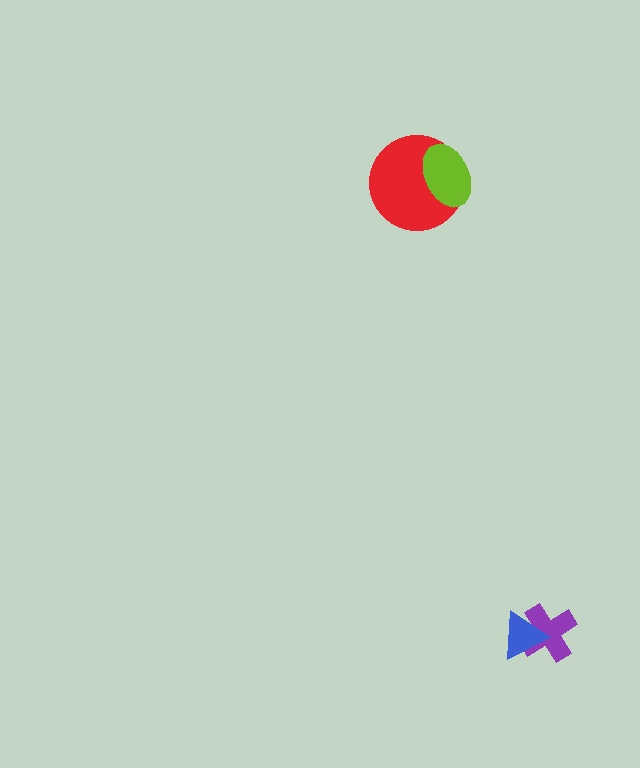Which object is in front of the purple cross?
The blue triangle is in front of the purple cross.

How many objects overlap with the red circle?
1 object overlaps with the red circle.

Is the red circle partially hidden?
Yes, it is partially covered by another shape.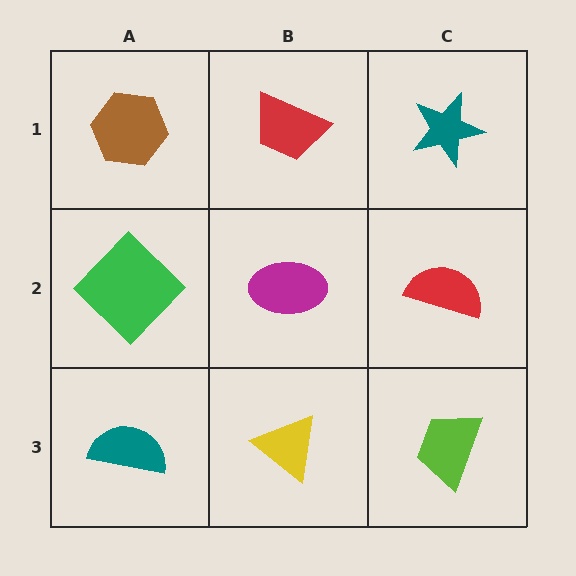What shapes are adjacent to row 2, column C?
A teal star (row 1, column C), a lime trapezoid (row 3, column C), a magenta ellipse (row 2, column B).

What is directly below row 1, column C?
A red semicircle.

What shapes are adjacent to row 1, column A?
A green diamond (row 2, column A), a red trapezoid (row 1, column B).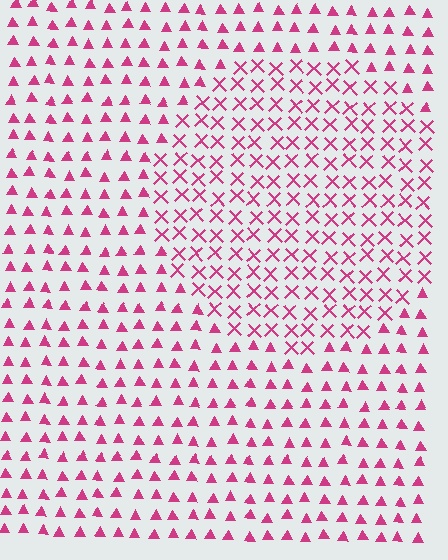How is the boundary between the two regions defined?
The boundary is defined by a change in element shape: X marks inside vs. triangles outside. All elements share the same color and spacing.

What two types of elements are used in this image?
The image uses X marks inside the circle region and triangles outside it.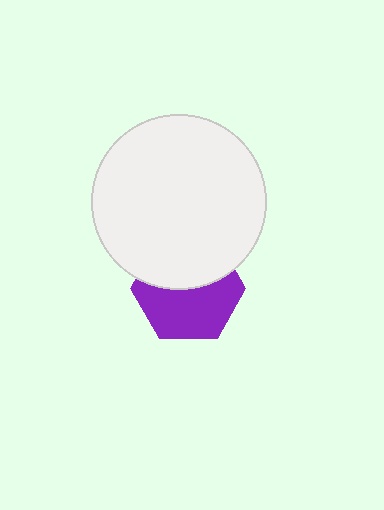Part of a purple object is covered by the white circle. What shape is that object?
It is a hexagon.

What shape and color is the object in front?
The object in front is a white circle.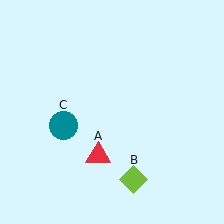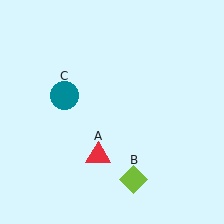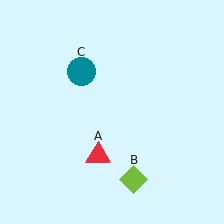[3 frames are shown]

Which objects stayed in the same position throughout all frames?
Red triangle (object A) and lime diamond (object B) remained stationary.